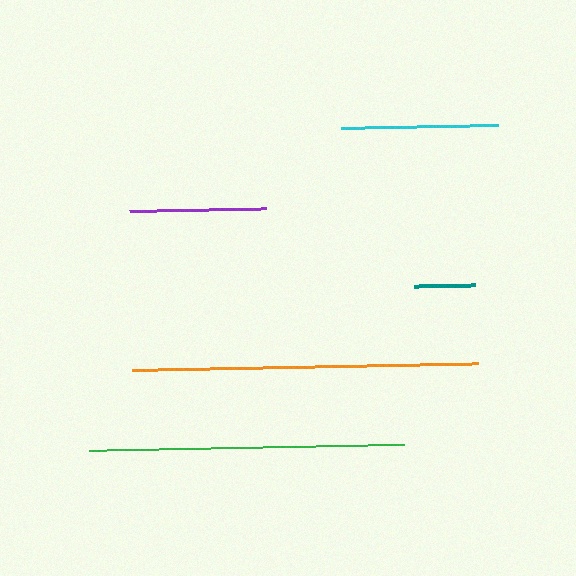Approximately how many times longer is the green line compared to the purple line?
The green line is approximately 2.3 times the length of the purple line.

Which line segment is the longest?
The orange line is the longest at approximately 347 pixels.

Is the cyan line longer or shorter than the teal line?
The cyan line is longer than the teal line.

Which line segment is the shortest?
The teal line is the shortest at approximately 61 pixels.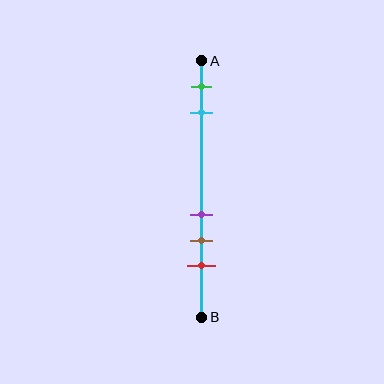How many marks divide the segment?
There are 5 marks dividing the segment.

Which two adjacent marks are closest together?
The purple and brown marks are the closest adjacent pair.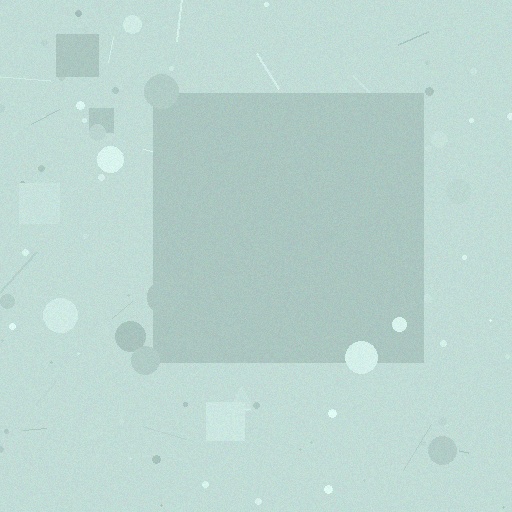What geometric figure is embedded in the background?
A square is embedded in the background.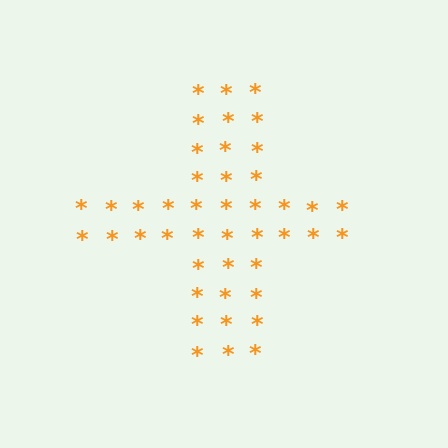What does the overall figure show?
The overall figure shows a cross.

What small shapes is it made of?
It is made of small asterisks.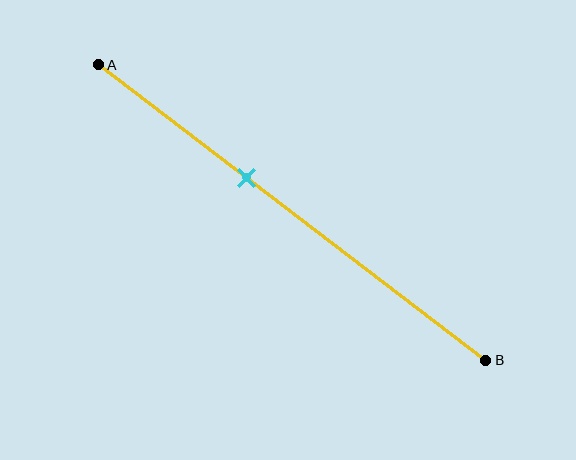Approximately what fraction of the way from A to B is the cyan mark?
The cyan mark is approximately 40% of the way from A to B.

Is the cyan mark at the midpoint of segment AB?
No, the mark is at about 40% from A, not at the 50% midpoint.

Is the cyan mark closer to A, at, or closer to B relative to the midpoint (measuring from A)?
The cyan mark is closer to point A than the midpoint of segment AB.